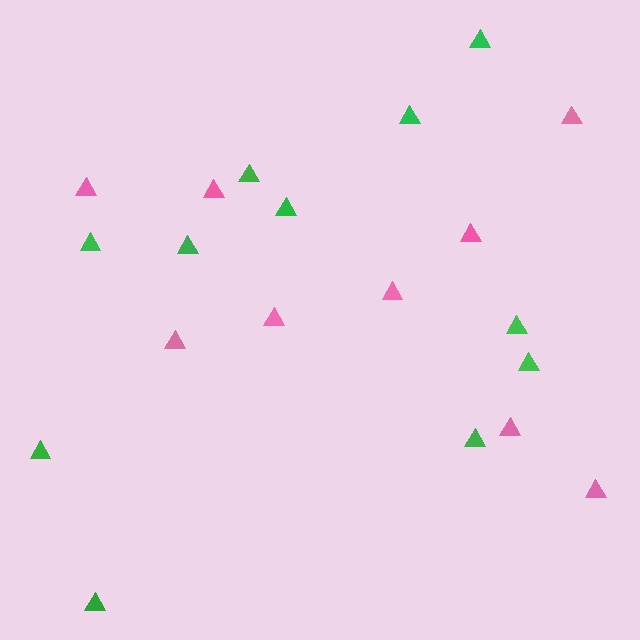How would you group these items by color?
There are 2 groups: one group of pink triangles (9) and one group of green triangles (11).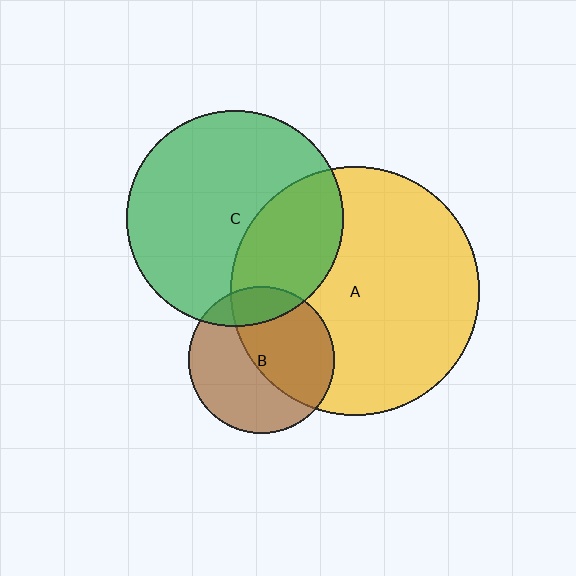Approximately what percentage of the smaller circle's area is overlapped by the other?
Approximately 50%.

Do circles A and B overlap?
Yes.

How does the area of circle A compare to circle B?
Approximately 2.9 times.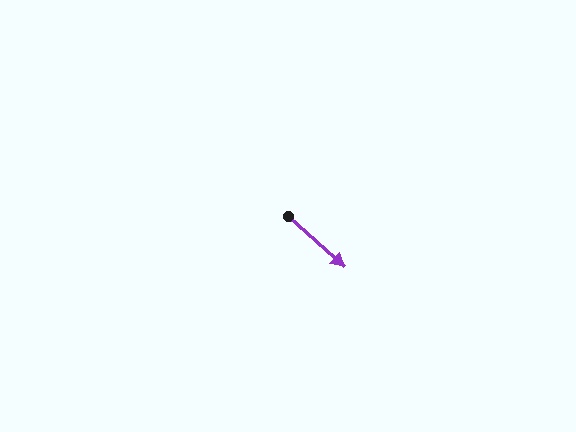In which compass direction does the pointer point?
Southeast.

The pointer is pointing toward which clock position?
Roughly 4 o'clock.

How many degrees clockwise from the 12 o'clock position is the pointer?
Approximately 132 degrees.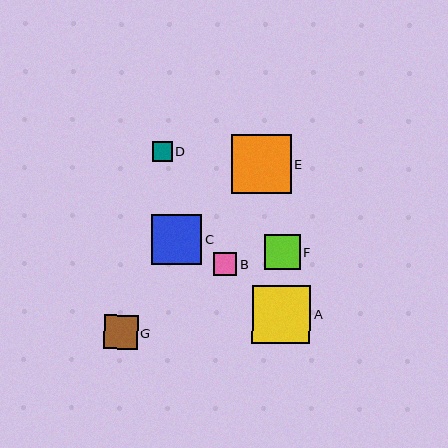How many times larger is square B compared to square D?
Square B is approximately 1.2 times the size of square D.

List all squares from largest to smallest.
From largest to smallest: E, A, C, F, G, B, D.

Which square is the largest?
Square E is the largest with a size of approximately 59 pixels.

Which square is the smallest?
Square D is the smallest with a size of approximately 20 pixels.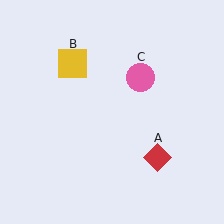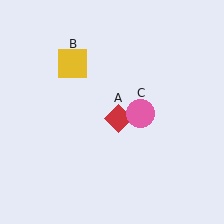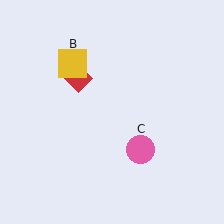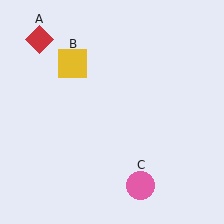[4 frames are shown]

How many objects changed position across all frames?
2 objects changed position: red diamond (object A), pink circle (object C).